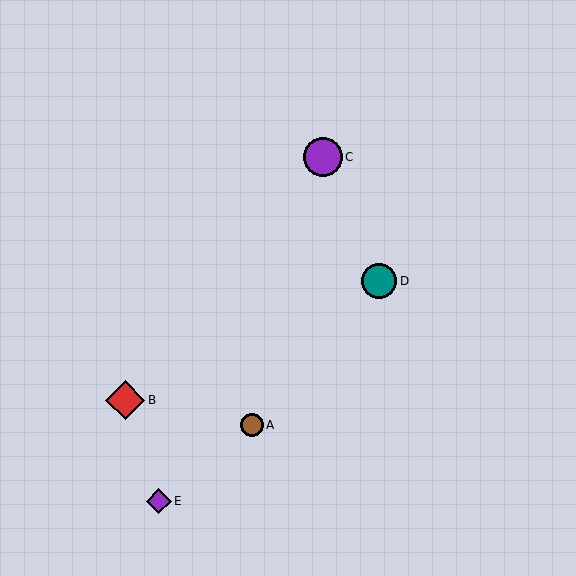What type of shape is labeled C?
Shape C is a purple circle.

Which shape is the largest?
The red diamond (labeled B) is the largest.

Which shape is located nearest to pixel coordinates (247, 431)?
The brown circle (labeled A) at (252, 425) is nearest to that location.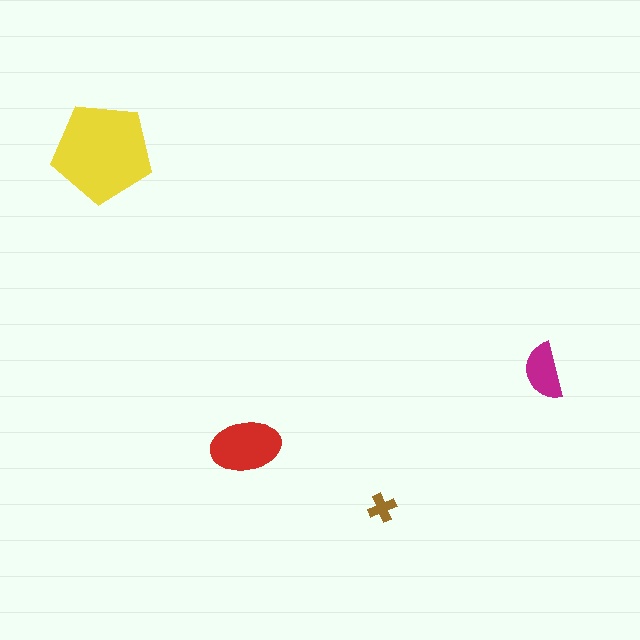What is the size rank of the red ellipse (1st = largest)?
2nd.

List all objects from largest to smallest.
The yellow pentagon, the red ellipse, the magenta semicircle, the brown cross.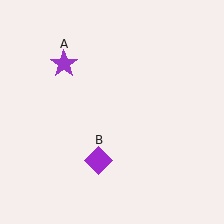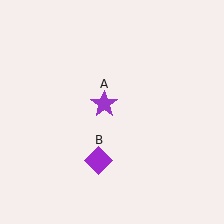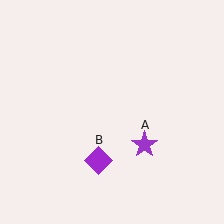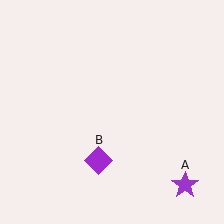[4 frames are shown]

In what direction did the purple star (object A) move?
The purple star (object A) moved down and to the right.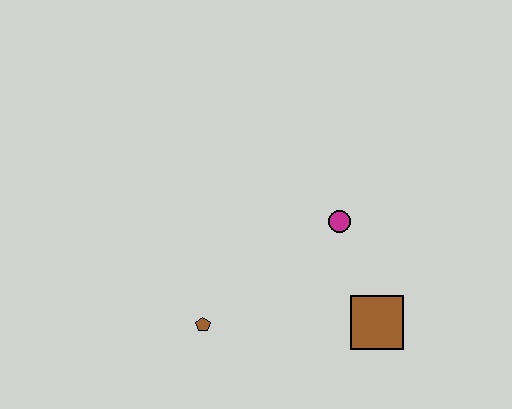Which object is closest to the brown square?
The magenta circle is closest to the brown square.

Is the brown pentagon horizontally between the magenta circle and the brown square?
No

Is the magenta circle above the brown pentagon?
Yes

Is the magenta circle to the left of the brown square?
Yes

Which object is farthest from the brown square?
The brown pentagon is farthest from the brown square.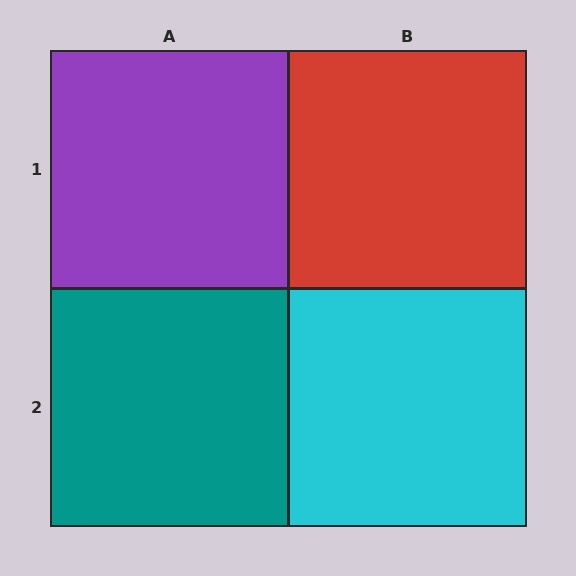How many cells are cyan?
1 cell is cyan.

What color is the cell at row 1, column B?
Red.